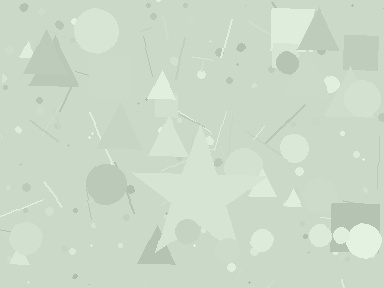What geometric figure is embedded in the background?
A star is embedded in the background.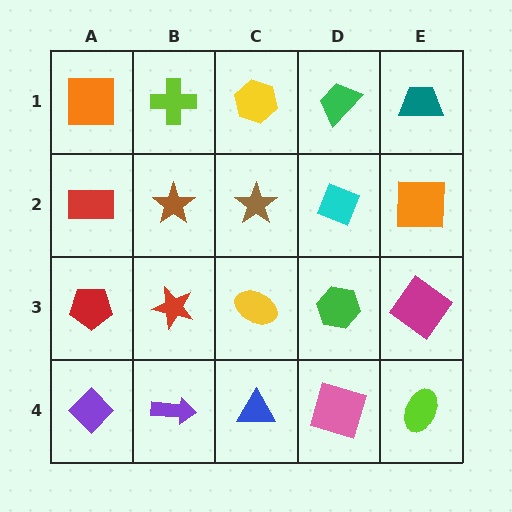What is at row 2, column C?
A brown star.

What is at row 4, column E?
A lime ellipse.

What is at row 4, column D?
A pink square.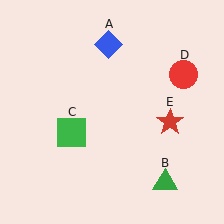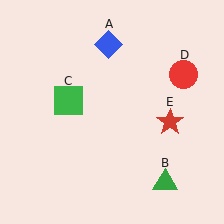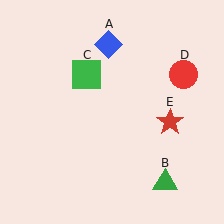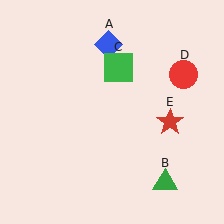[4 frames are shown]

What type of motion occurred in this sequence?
The green square (object C) rotated clockwise around the center of the scene.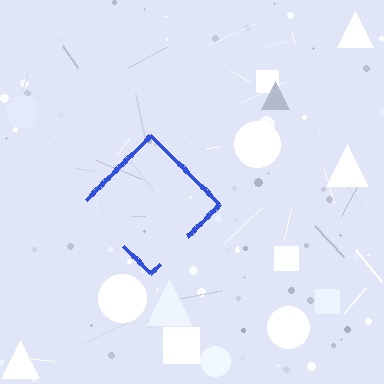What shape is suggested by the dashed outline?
The dashed outline suggests a diamond.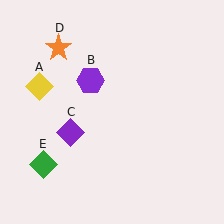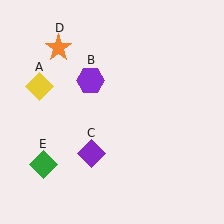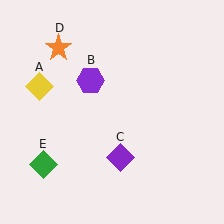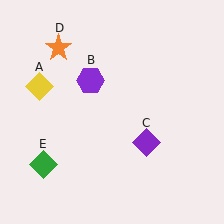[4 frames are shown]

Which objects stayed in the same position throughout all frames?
Yellow diamond (object A) and purple hexagon (object B) and orange star (object D) and green diamond (object E) remained stationary.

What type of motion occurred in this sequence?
The purple diamond (object C) rotated counterclockwise around the center of the scene.